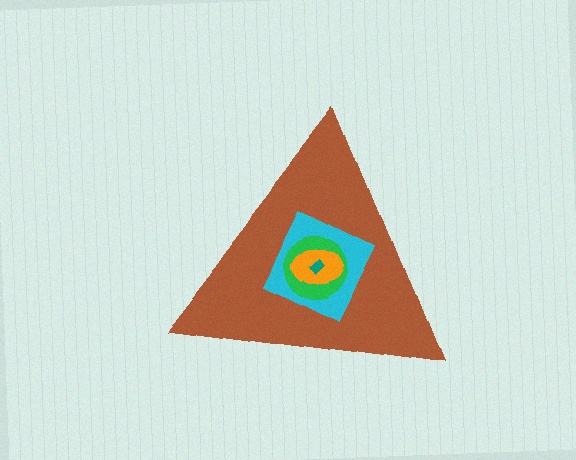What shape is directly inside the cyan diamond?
The green circle.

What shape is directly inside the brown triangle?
The cyan diamond.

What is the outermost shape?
The brown triangle.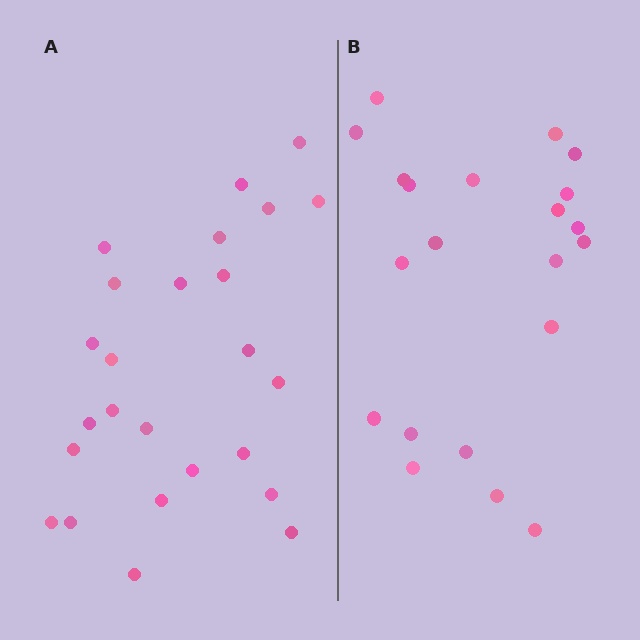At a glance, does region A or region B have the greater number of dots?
Region A (the left region) has more dots.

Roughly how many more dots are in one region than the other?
Region A has about 4 more dots than region B.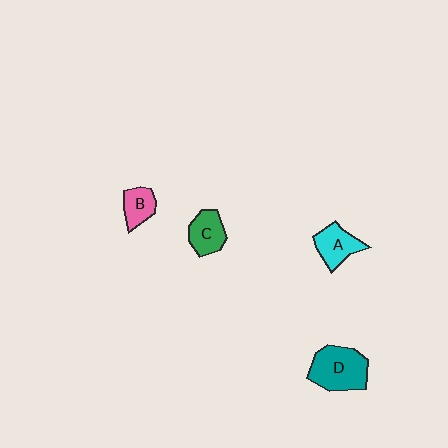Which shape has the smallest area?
Shape B (pink).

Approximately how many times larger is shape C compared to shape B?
Approximately 1.2 times.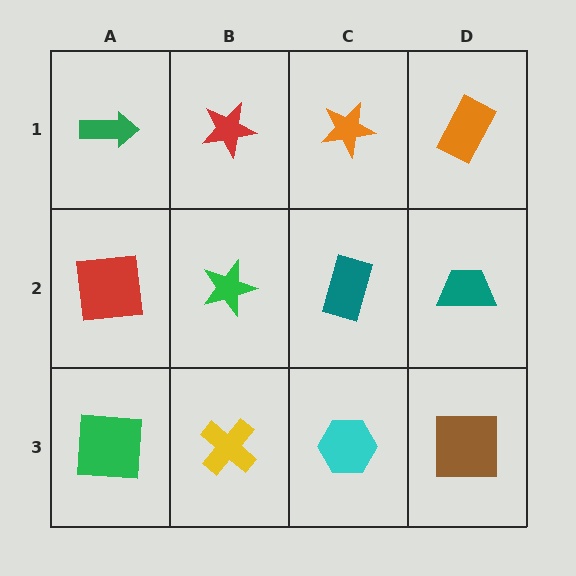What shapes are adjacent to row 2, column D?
An orange rectangle (row 1, column D), a brown square (row 3, column D), a teal rectangle (row 2, column C).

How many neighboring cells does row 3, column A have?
2.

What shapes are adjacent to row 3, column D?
A teal trapezoid (row 2, column D), a cyan hexagon (row 3, column C).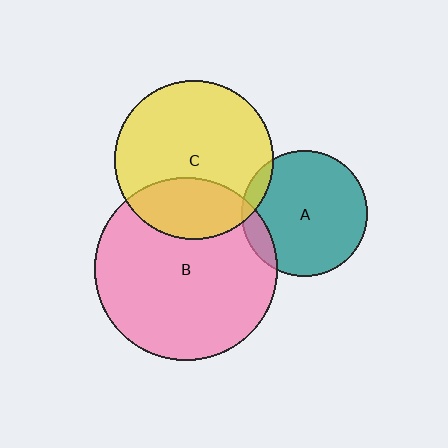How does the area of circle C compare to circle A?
Approximately 1.6 times.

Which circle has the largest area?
Circle B (pink).